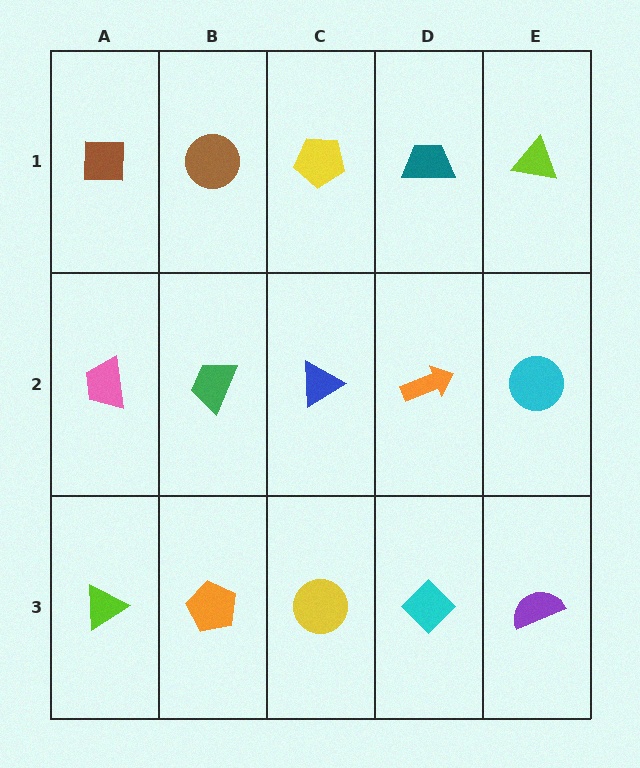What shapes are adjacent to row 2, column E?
A lime triangle (row 1, column E), a purple semicircle (row 3, column E), an orange arrow (row 2, column D).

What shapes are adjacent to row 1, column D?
An orange arrow (row 2, column D), a yellow pentagon (row 1, column C), a lime triangle (row 1, column E).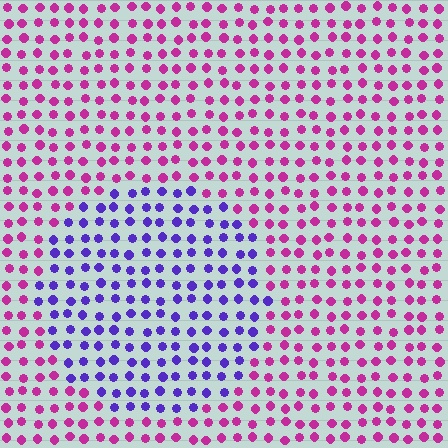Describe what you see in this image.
The image is filled with small magenta elements in a uniform arrangement. A circle-shaped region is visible where the elements are tinted to a slightly different hue, forming a subtle color boundary.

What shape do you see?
I see a circle.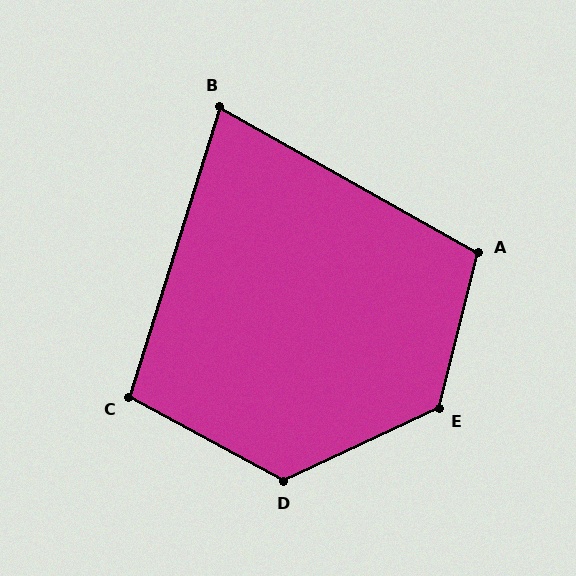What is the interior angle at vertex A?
Approximately 105 degrees (obtuse).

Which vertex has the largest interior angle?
E, at approximately 129 degrees.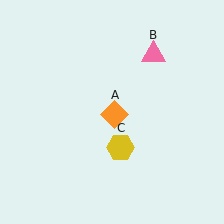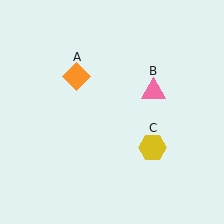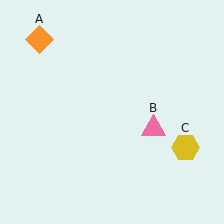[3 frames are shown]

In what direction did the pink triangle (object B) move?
The pink triangle (object B) moved down.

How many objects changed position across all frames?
3 objects changed position: orange diamond (object A), pink triangle (object B), yellow hexagon (object C).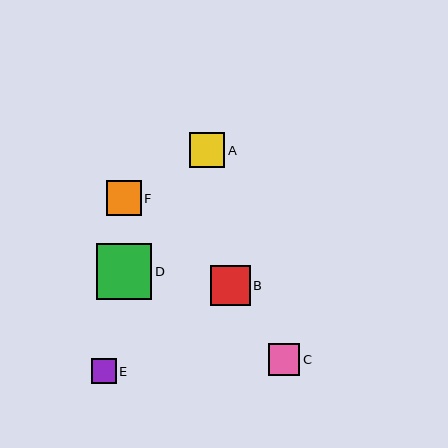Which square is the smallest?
Square E is the smallest with a size of approximately 25 pixels.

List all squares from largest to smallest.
From largest to smallest: D, B, A, F, C, E.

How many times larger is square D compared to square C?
Square D is approximately 1.8 times the size of square C.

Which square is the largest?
Square D is the largest with a size of approximately 56 pixels.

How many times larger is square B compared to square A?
Square B is approximately 1.1 times the size of square A.